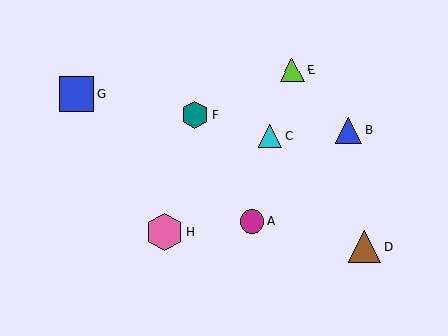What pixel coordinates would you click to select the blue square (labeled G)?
Click at (76, 94) to select the blue square G.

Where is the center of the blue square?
The center of the blue square is at (76, 94).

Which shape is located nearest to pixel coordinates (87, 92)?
The blue square (labeled G) at (76, 94) is nearest to that location.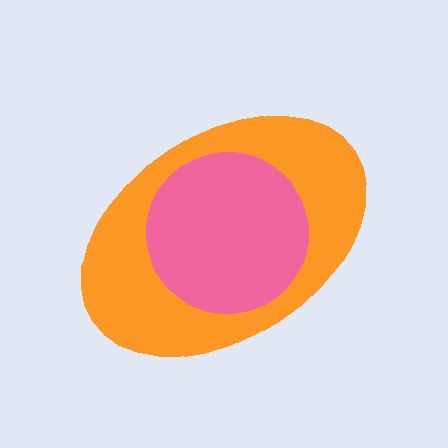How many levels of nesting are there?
2.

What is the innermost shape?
The pink circle.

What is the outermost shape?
The orange ellipse.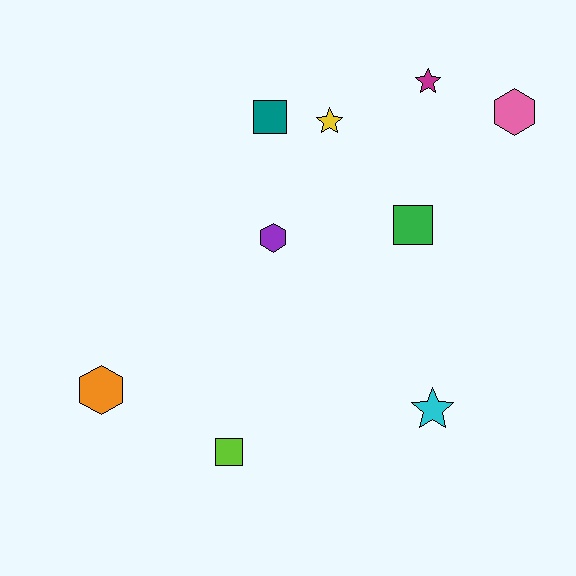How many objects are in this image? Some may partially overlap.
There are 9 objects.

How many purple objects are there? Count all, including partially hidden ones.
There is 1 purple object.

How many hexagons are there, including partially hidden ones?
There are 3 hexagons.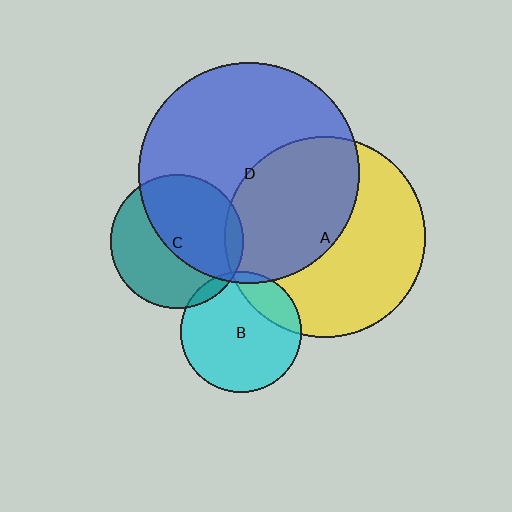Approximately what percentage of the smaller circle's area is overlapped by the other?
Approximately 45%.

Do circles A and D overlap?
Yes.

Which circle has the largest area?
Circle D (blue).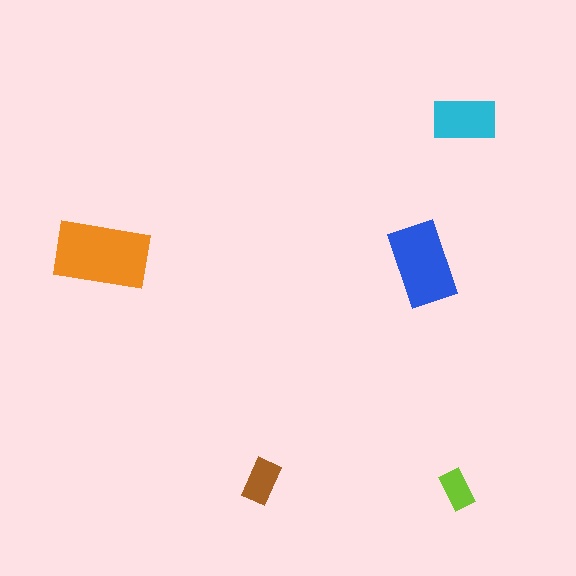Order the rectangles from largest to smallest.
the orange one, the blue one, the cyan one, the brown one, the lime one.